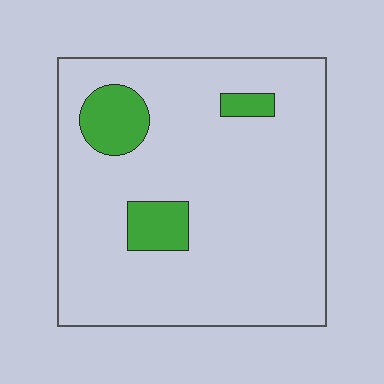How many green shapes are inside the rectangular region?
3.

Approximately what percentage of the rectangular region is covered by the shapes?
Approximately 10%.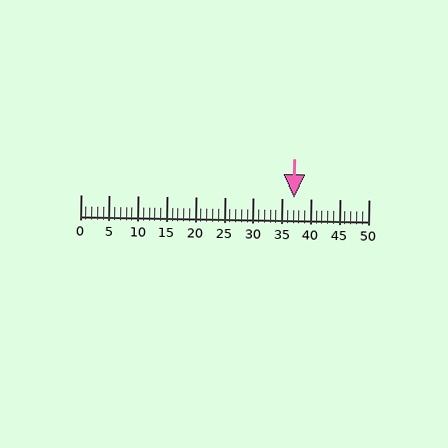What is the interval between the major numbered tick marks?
The major tick marks are spaced 5 units apart.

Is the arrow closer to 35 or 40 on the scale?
The arrow is closer to 35.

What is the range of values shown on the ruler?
The ruler shows values from 0 to 50.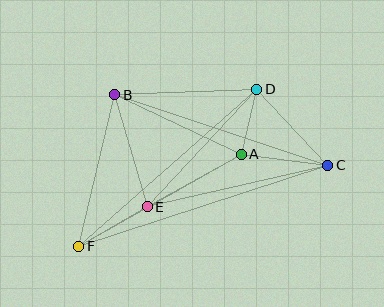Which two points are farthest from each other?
Points C and F are farthest from each other.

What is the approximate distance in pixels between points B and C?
The distance between B and C is approximately 224 pixels.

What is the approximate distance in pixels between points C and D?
The distance between C and D is approximately 104 pixels.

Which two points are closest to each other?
Points A and D are closest to each other.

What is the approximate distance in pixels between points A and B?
The distance between A and B is approximately 140 pixels.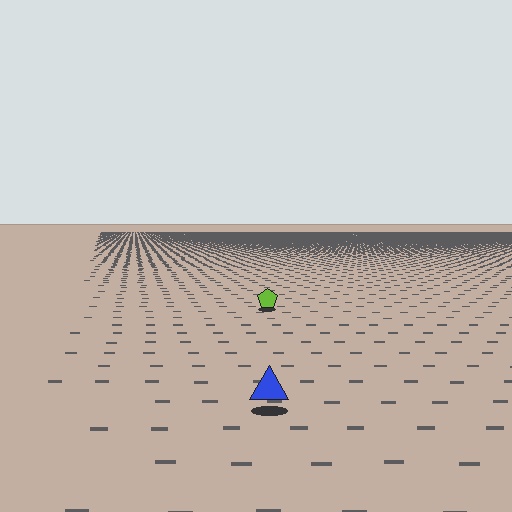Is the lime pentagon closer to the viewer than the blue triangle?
No. The blue triangle is closer — you can tell from the texture gradient: the ground texture is coarser near it.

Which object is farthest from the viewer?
The lime pentagon is farthest from the viewer. It appears smaller and the ground texture around it is denser.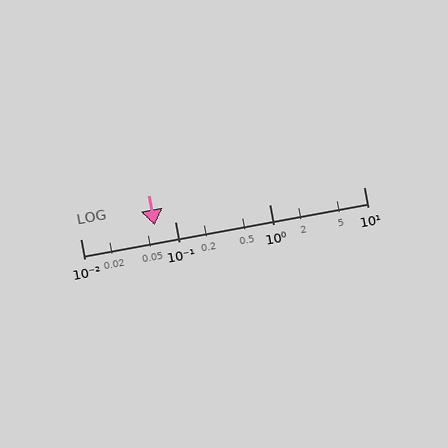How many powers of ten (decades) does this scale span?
The scale spans 3 decades, from 0.01 to 10.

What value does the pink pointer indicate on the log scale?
The pointer indicates approximately 0.061.